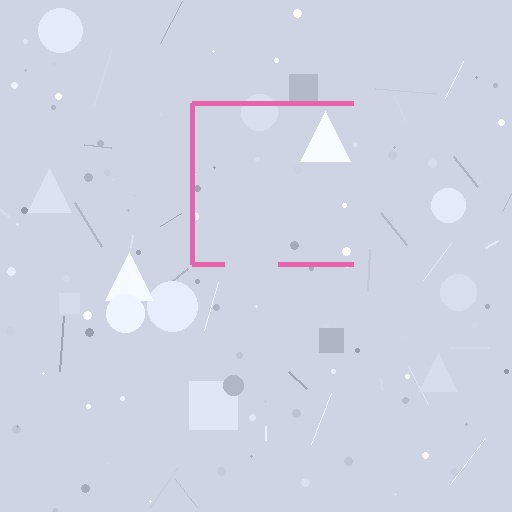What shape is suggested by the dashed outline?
The dashed outline suggests a square.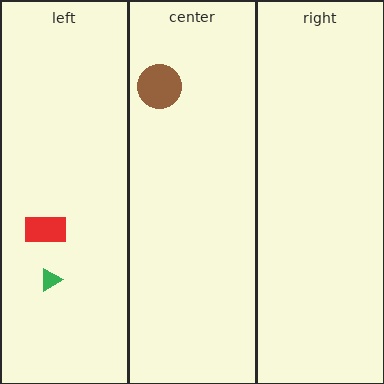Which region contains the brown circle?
The center region.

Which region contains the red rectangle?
The left region.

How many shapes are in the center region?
1.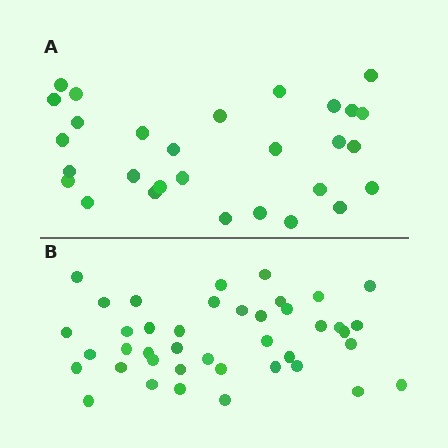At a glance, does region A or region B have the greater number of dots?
Region B (the bottom region) has more dots.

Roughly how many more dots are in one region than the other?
Region B has roughly 12 or so more dots than region A.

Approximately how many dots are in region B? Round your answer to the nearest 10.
About 40 dots. (The exact count is 41, which rounds to 40.)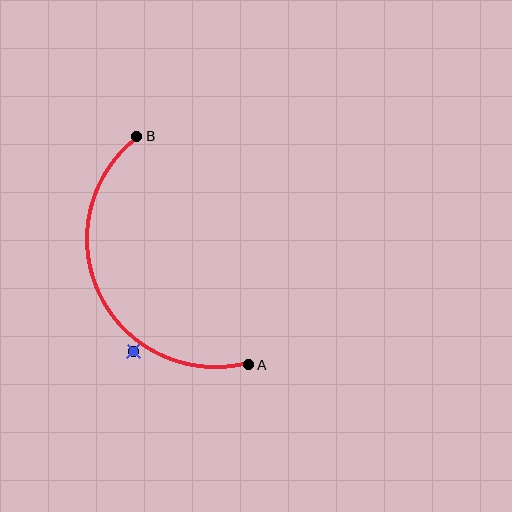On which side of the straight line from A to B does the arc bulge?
The arc bulges to the left of the straight line connecting A and B.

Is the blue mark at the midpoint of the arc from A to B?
No — the blue mark does not lie on the arc at all. It sits slightly outside the curve.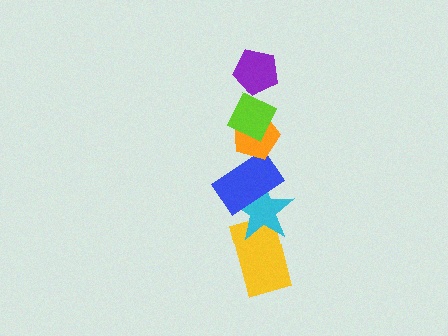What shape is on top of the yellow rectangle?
The cyan star is on top of the yellow rectangle.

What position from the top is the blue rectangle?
The blue rectangle is 4th from the top.